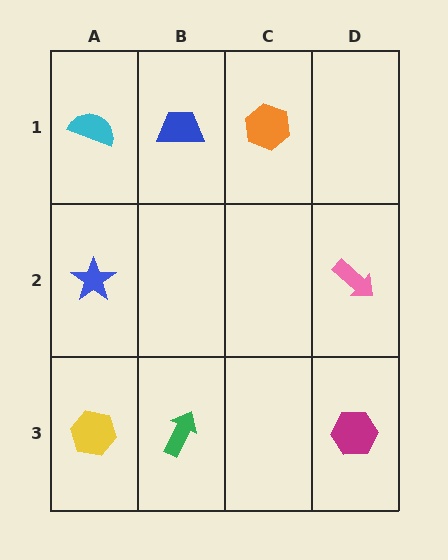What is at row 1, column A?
A cyan semicircle.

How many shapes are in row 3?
3 shapes.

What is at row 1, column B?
A blue trapezoid.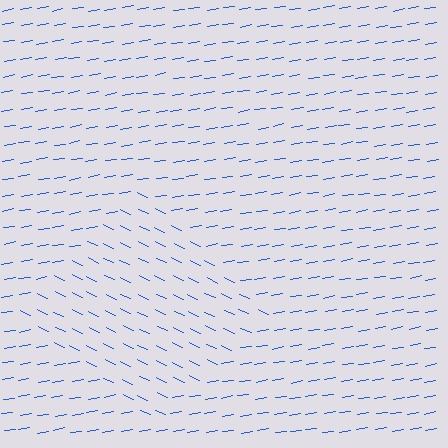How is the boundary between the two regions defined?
The boundary is defined purely by a change in line orientation (approximately 35 degrees difference). All lines are the same color and thickness.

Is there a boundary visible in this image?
Yes, there is a texture boundary formed by a change in line orientation.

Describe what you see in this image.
The image is filled with small blue line segments. A diamond region in the image has lines oriented differently from the surrounding lines, creating a visible texture boundary.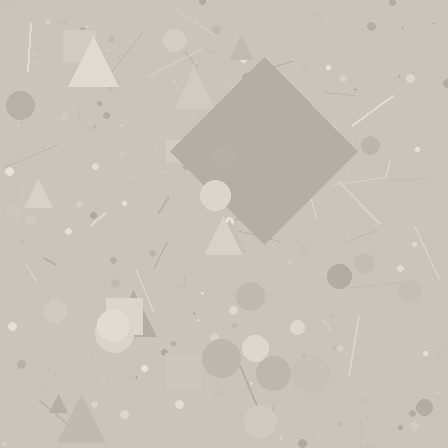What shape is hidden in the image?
A diamond is hidden in the image.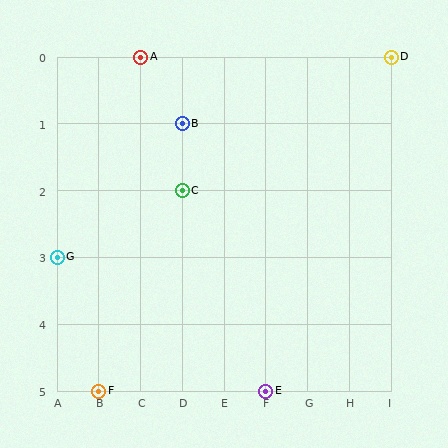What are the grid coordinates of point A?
Point A is at grid coordinates (C, 0).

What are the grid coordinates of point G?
Point G is at grid coordinates (A, 3).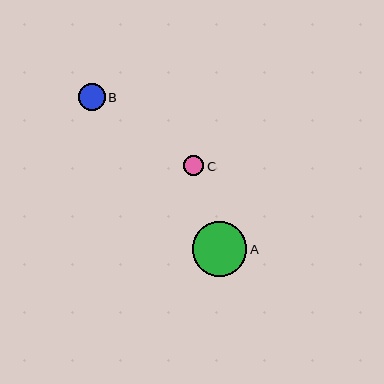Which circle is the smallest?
Circle C is the smallest with a size of approximately 20 pixels.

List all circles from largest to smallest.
From largest to smallest: A, B, C.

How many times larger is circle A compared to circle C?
Circle A is approximately 2.7 times the size of circle C.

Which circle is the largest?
Circle A is the largest with a size of approximately 54 pixels.